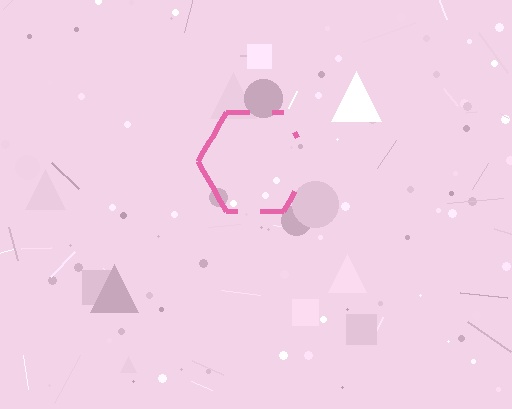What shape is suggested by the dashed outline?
The dashed outline suggests a hexagon.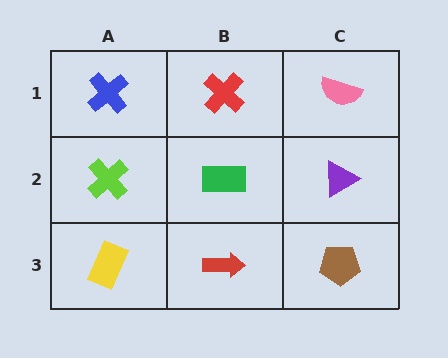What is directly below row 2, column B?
A red arrow.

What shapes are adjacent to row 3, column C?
A purple triangle (row 2, column C), a red arrow (row 3, column B).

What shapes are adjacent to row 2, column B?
A red cross (row 1, column B), a red arrow (row 3, column B), a lime cross (row 2, column A), a purple triangle (row 2, column C).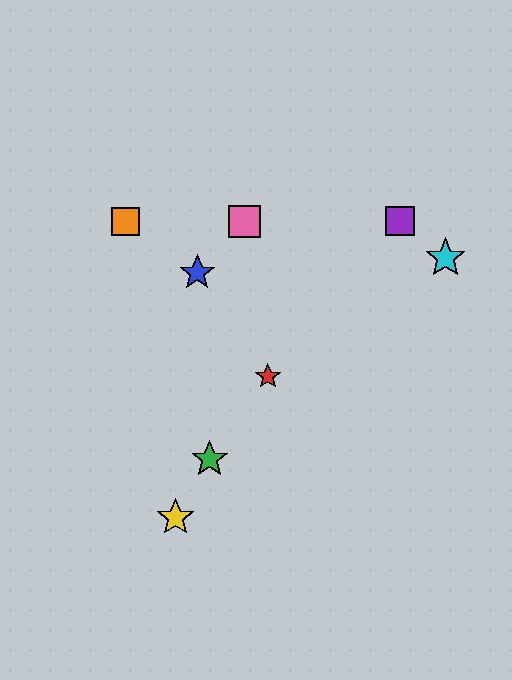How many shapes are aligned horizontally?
3 shapes (the purple square, the orange square, the pink square) are aligned horizontally.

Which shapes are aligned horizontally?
The purple square, the orange square, the pink square are aligned horizontally.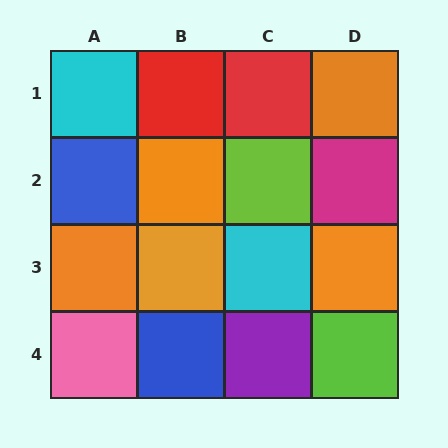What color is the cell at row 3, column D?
Orange.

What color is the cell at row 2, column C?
Lime.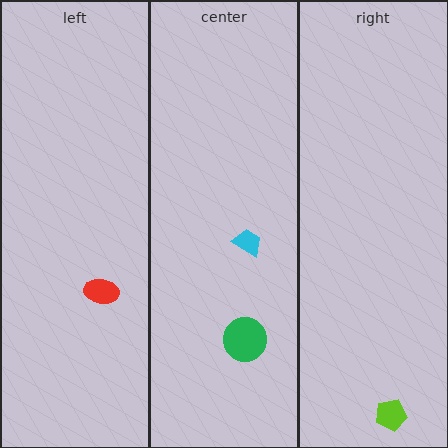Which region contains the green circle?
The center region.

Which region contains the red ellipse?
The left region.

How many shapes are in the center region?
2.